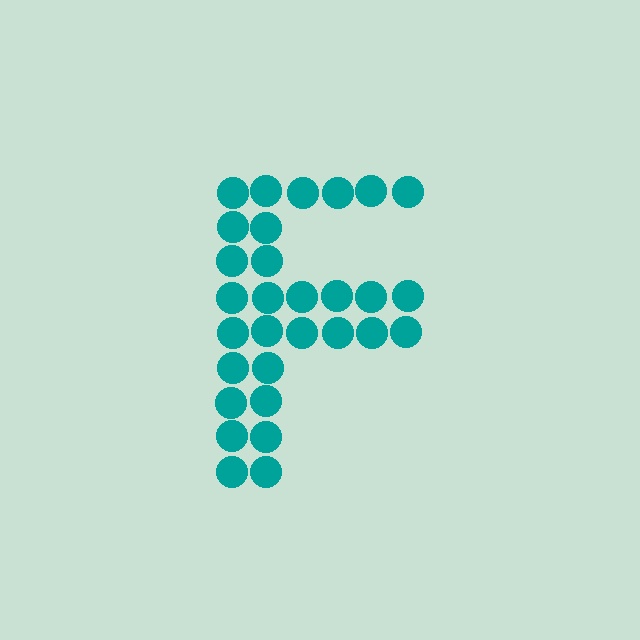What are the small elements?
The small elements are circles.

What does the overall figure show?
The overall figure shows the letter F.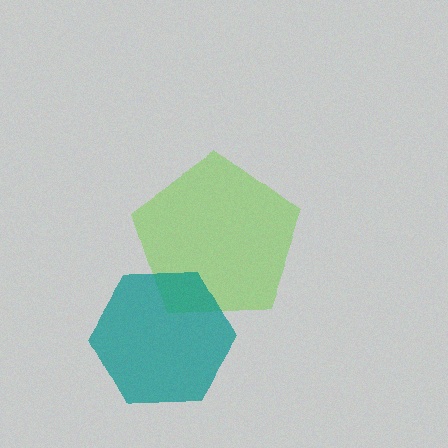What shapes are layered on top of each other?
The layered shapes are: a lime pentagon, a teal hexagon.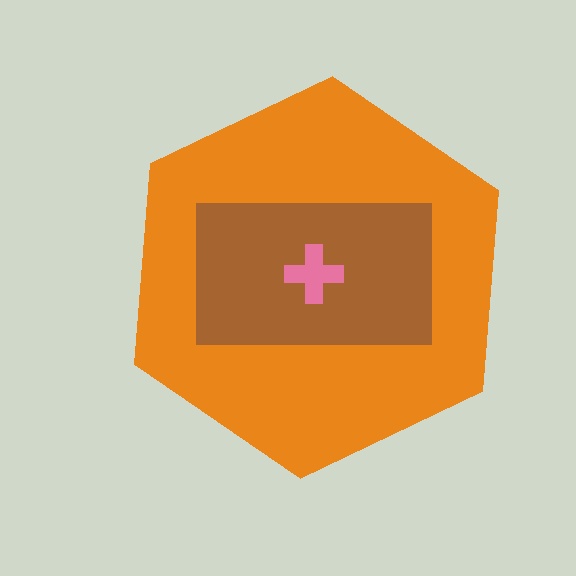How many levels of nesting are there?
3.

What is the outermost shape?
The orange hexagon.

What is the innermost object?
The pink cross.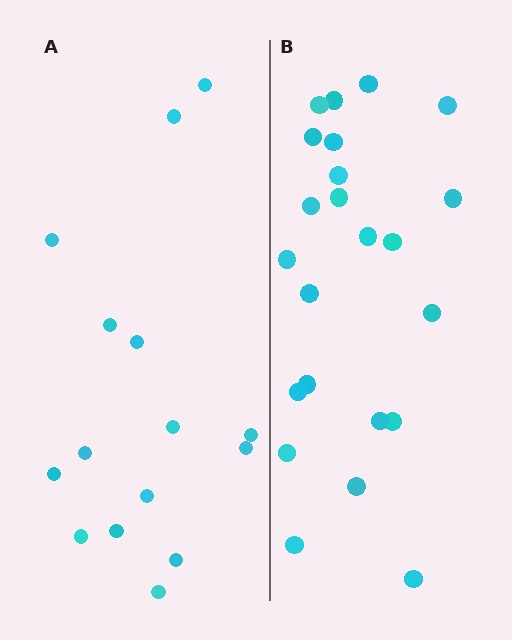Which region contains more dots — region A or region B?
Region B (the right region) has more dots.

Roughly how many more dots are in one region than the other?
Region B has roughly 8 or so more dots than region A.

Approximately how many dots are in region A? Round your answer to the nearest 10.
About 20 dots. (The exact count is 15, which rounds to 20.)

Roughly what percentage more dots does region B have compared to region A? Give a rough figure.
About 55% more.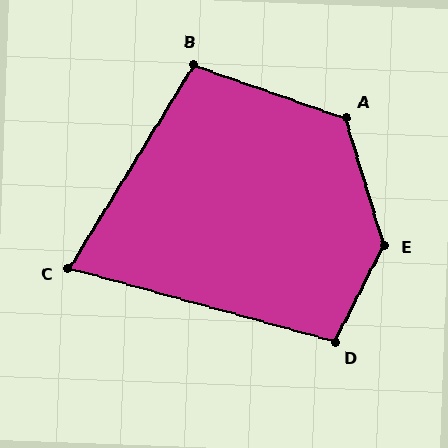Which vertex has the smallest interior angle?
C, at approximately 74 degrees.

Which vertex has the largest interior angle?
E, at approximately 136 degrees.